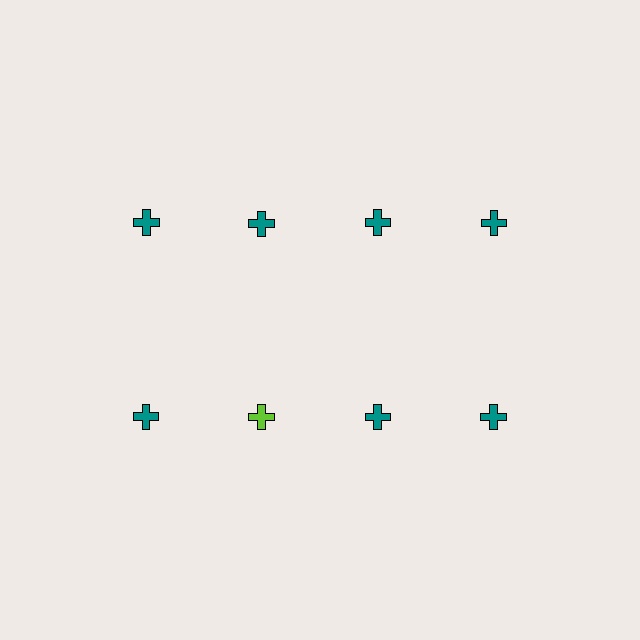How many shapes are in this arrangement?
There are 8 shapes arranged in a grid pattern.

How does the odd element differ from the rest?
It has a different color: lime instead of teal.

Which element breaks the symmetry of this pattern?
The lime cross in the second row, second from left column breaks the symmetry. All other shapes are teal crosses.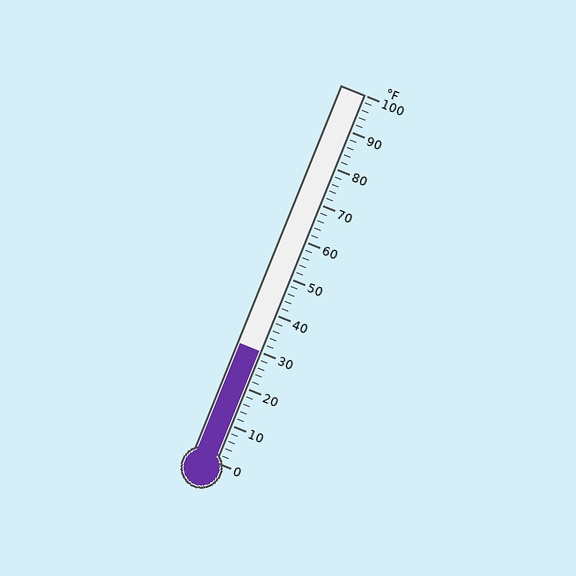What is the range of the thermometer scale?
The thermometer scale ranges from 0°F to 100°F.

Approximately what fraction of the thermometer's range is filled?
The thermometer is filled to approximately 30% of its range.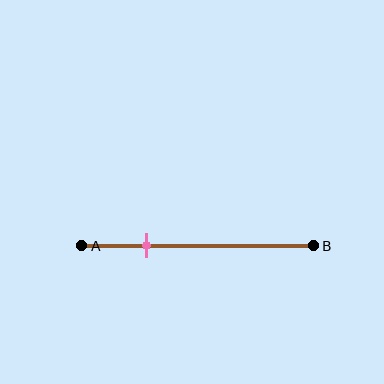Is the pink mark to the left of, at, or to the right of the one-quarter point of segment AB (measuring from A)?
The pink mark is approximately at the one-quarter point of segment AB.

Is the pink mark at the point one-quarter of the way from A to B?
Yes, the mark is approximately at the one-quarter point.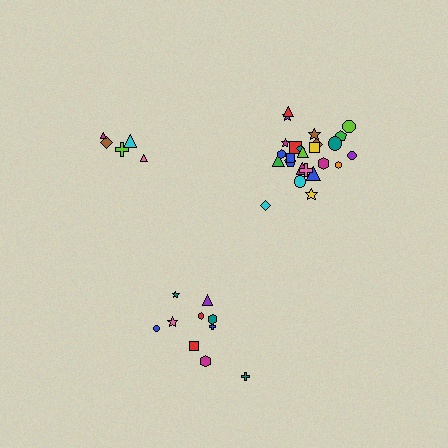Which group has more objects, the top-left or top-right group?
The top-right group.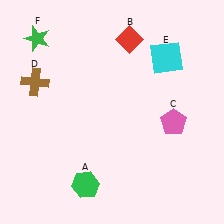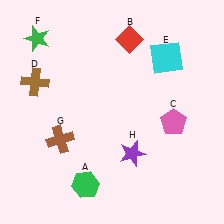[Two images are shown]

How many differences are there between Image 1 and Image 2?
There are 2 differences between the two images.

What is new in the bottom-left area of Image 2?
A brown cross (G) was added in the bottom-left area of Image 2.